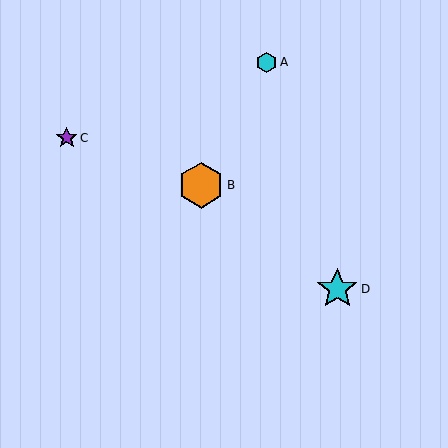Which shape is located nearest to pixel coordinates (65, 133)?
The purple star (labeled C) at (67, 138) is nearest to that location.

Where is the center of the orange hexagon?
The center of the orange hexagon is at (201, 185).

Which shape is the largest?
The orange hexagon (labeled B) is the largest.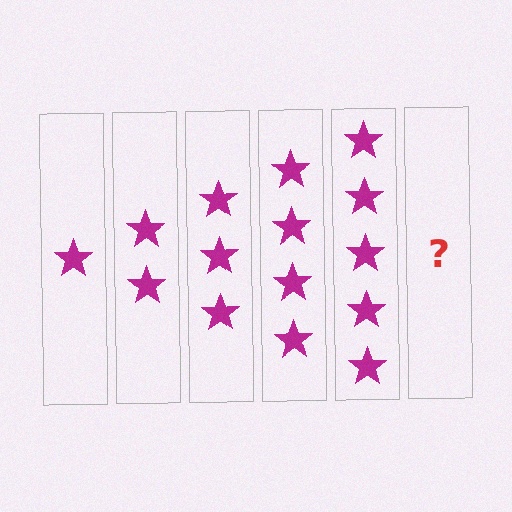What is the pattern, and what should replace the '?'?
The pattern is that each step adds one more star. The '?' should be 6 stars.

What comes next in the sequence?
The next element should be 6 stars.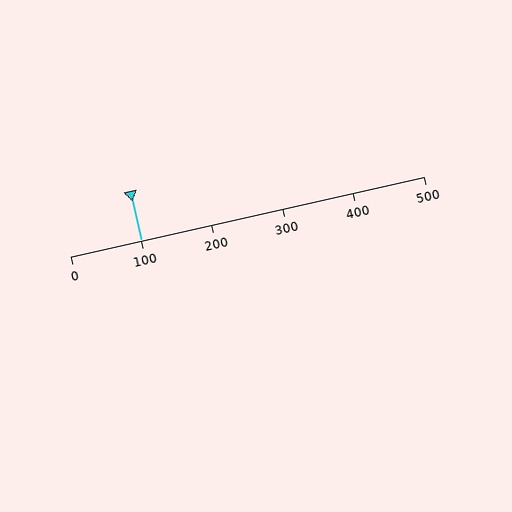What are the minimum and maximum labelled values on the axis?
The axis runs from 0 to 500.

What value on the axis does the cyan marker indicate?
The marker indicates approximately 100.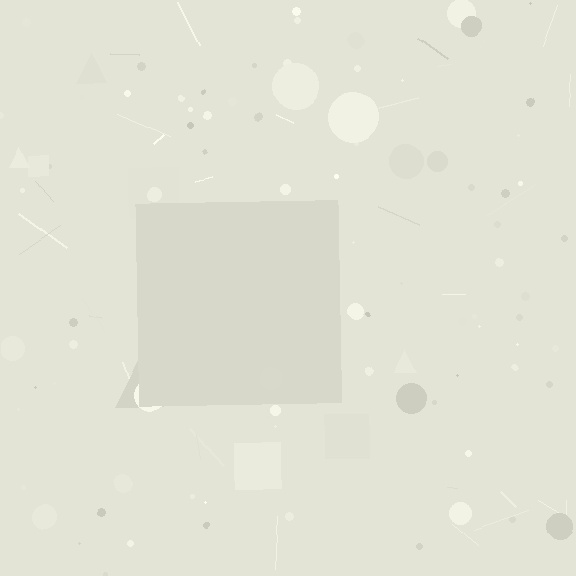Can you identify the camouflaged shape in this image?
The camouflaged shape is a square.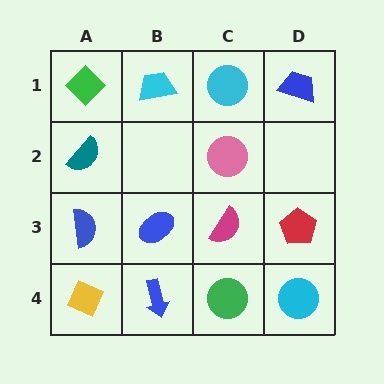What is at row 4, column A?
A yellow diamond.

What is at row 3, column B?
A blue ellipse.